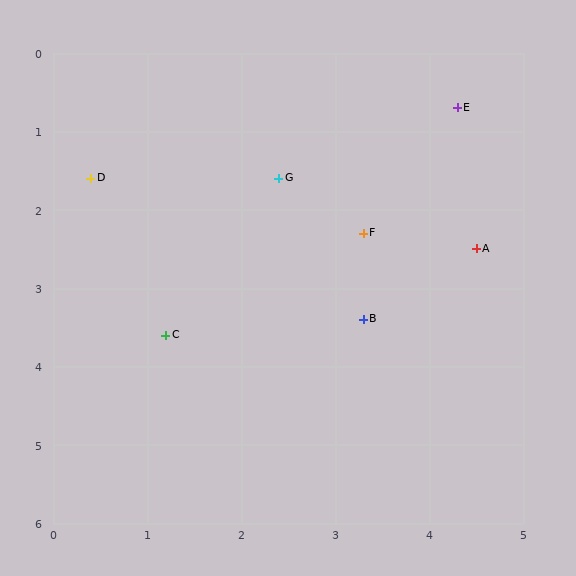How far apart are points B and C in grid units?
Points B and C are about 2.1 grid units apart.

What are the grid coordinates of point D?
Point D is at approximately (0.4, 1.6).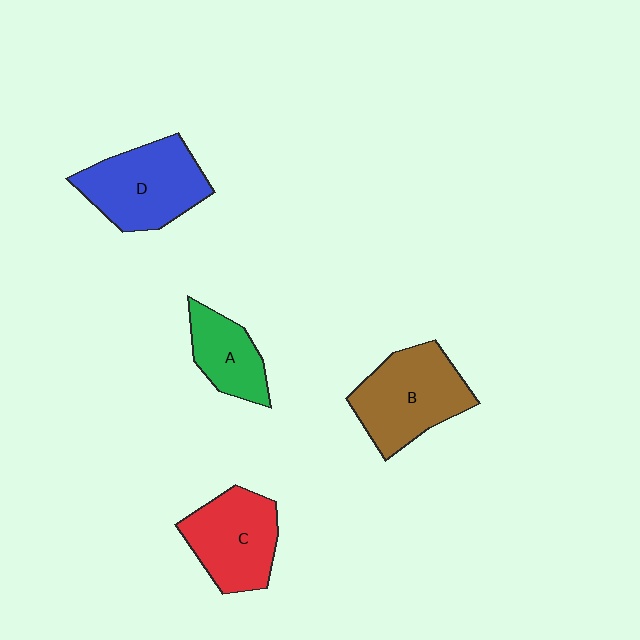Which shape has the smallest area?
Shape A (green).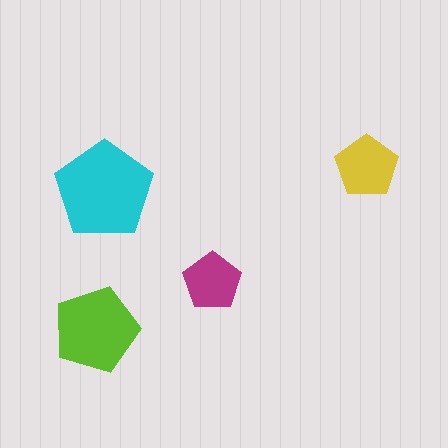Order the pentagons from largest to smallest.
the cyan one, the lime one, the yellow one, the magenta one.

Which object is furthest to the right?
The yellow pentagon is rightmost.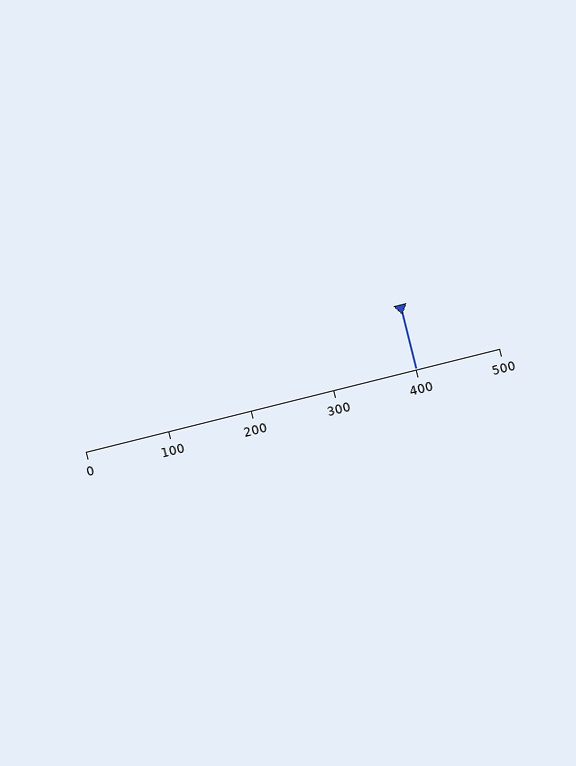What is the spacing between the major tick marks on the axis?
The major ticks are spaced 100 apart.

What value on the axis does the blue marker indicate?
The marker indicates approximately 400.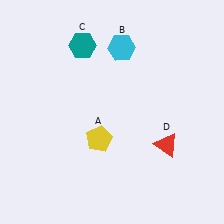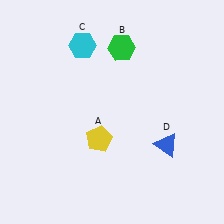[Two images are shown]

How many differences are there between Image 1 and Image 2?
There are 3 differences between the two images.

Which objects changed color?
B changed from cyan to green. C changed from teal to cyan. D changed from red to blue.